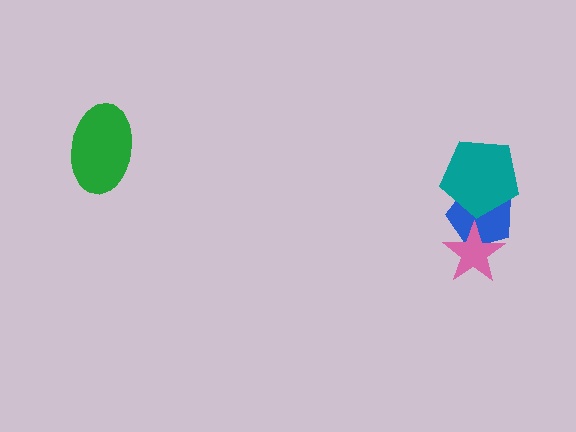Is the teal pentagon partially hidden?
No, no other shape covers it.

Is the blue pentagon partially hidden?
Yes, it is partially covered by another shape.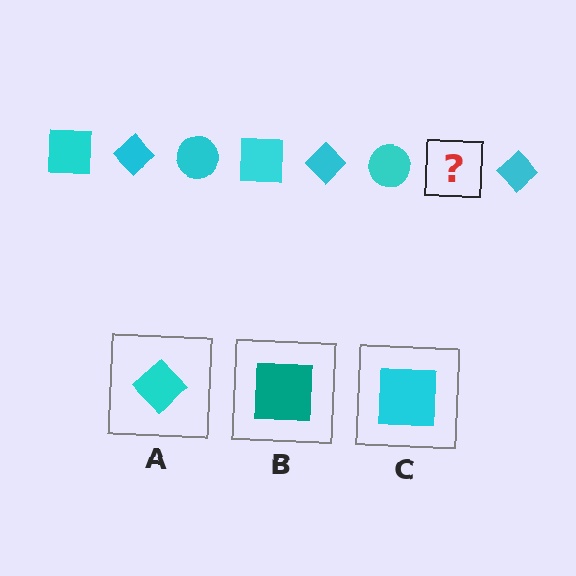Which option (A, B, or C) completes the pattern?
C.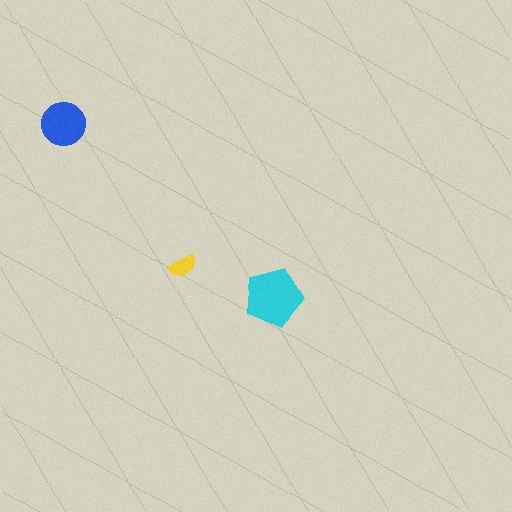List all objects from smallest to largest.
The yellow semicircle, the blue circle, the cyan pentagon.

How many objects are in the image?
There are 3 objects in the image.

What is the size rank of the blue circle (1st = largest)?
2nd.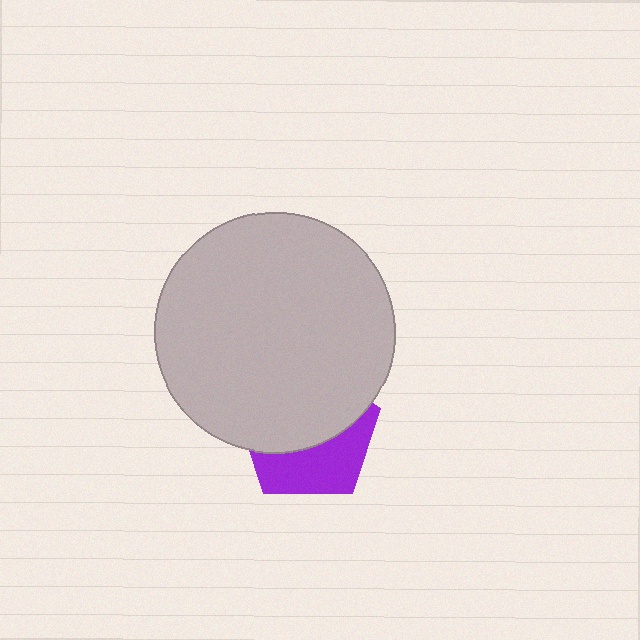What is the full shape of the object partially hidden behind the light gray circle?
The partially hidden object is a purple pentagon.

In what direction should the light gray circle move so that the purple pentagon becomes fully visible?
The light gray circle should move up. That is the shortest direction to clear the overlap and leave the purple pentagon fully visible.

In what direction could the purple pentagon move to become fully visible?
The purple pentagon could move down. That would shift it out from behind the light gray circle entirely.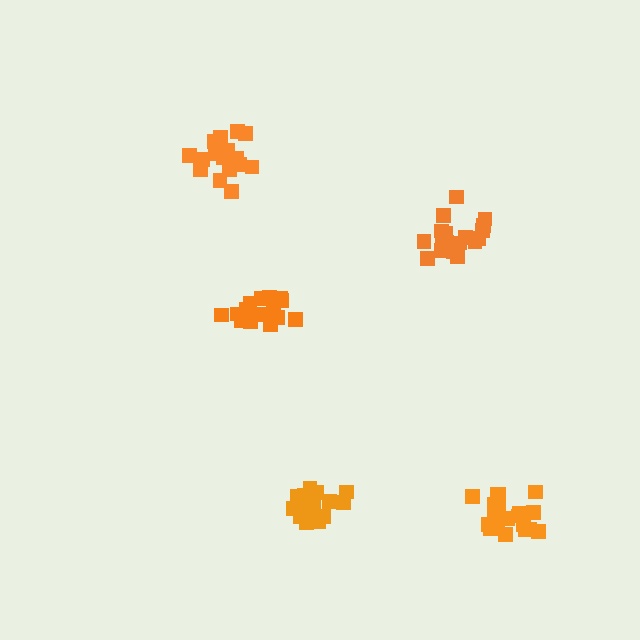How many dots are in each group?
Group 1: 15 dots, Group 2: 18 dots, Group 3: 17 dots, Group 4: 19 dots, Group 5: 21 dots (90 total).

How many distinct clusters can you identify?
There are 5 distinct clusters.